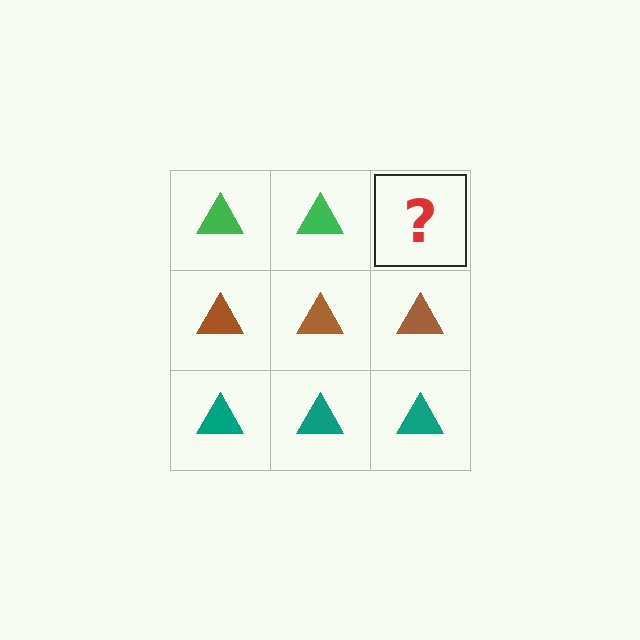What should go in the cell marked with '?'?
The missing cell should contain a green triangle.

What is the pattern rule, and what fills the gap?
The rule is that each row has a consistent color. The gap should be filled with a green triangle.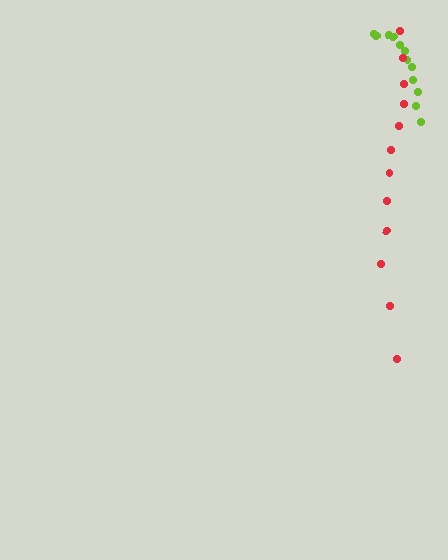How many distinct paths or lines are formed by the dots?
There are 2 distinct paths.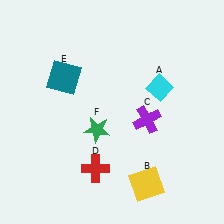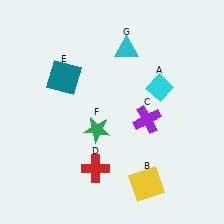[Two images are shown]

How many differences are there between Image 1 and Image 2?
There is 1 difference between the two images.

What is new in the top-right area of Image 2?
A cyan triangle (G) was added in the top-right area of Image 2.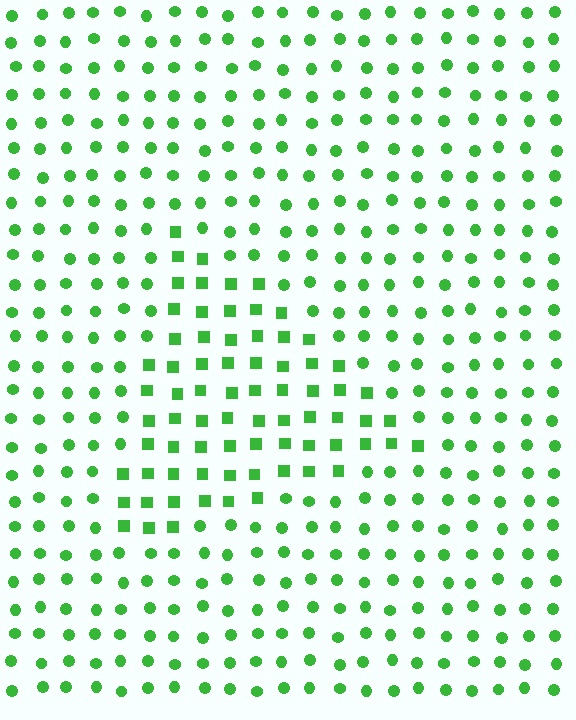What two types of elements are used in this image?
The image uses squares inside the triangle region and circles outside it.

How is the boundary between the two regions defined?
The boundary is defined by a change in element shape: squares inside vs. circles outside. All elements share the same color and spacing.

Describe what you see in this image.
The image is filled with small green elements arranged in a uniform grid. A triangle-shaped region contains squares, while the surrounding area contains circles. The boundary is defined purely by the change in element shape.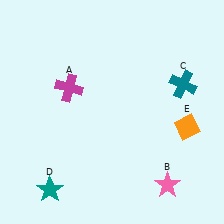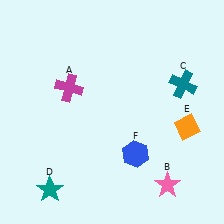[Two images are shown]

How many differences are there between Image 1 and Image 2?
There is 1 difference between the two images.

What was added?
A blue hexagon (F) was added in Image 2.